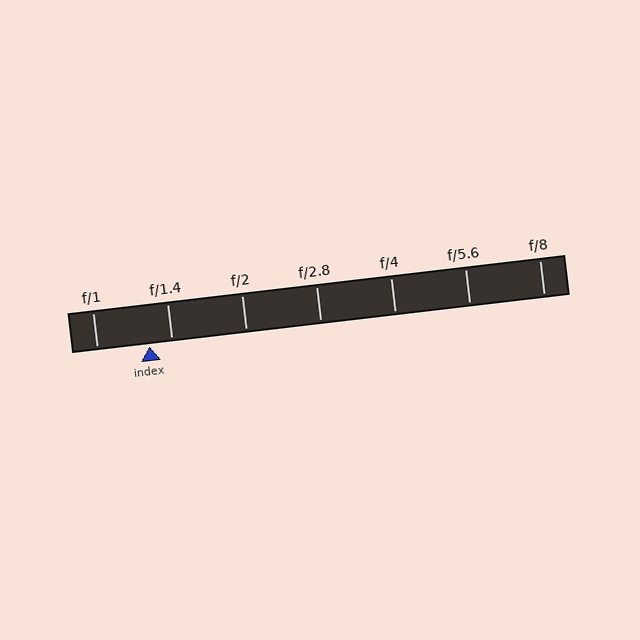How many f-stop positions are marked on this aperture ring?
There are 7 f-stop positions marked.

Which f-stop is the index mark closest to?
The index mark is closest to f/1.4.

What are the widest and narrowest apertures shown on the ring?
The widest aperture shown is f/1 and the narrowest is f/8.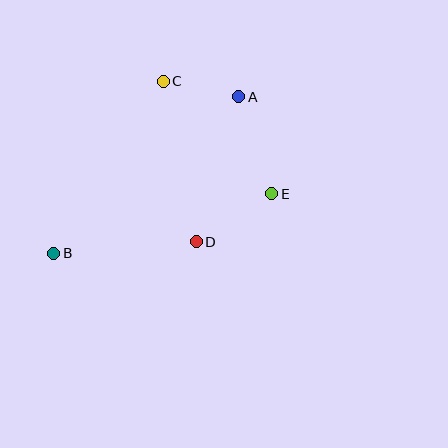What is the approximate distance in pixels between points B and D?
The distance between B and D is approximately 143 pixels.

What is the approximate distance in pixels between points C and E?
The distance between C and E is approximately 156 pixels.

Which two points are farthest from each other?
Points A and B are farthest from each other.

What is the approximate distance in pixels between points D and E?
The distance between D and E is approximately 90 pixels.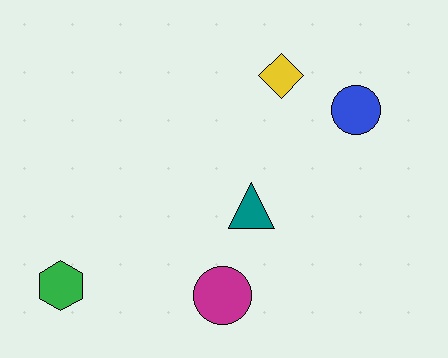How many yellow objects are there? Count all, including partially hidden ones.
There is 1 yellow object.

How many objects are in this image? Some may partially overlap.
There are 5 objects.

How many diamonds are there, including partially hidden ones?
There is 1 diamond.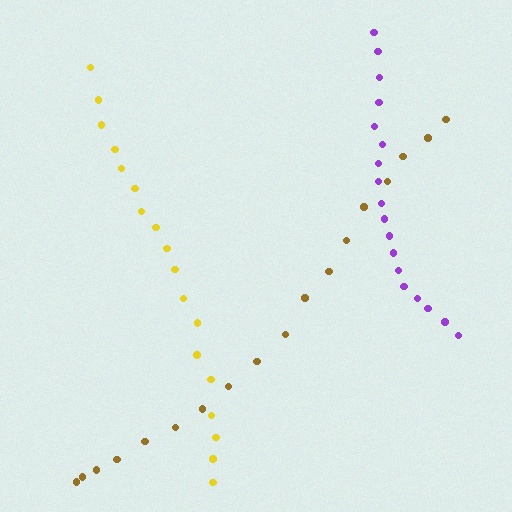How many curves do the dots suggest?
There are 3 distinct paths.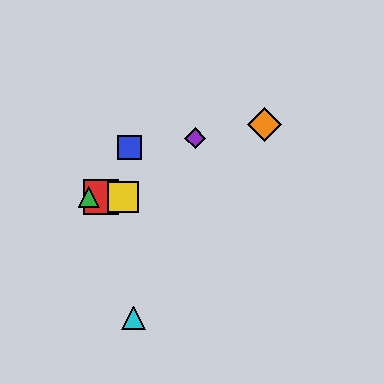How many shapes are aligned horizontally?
3 shapes (the red square, the green triangle, the yellow square) are aligned horizontally.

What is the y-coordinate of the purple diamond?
The purple diamond is at y≈138.